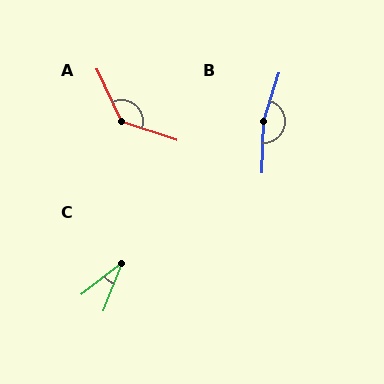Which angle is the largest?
B, at approximately 165 degrees.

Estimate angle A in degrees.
Approximately 133 degrees.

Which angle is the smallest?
C, at approximately 31 degrees.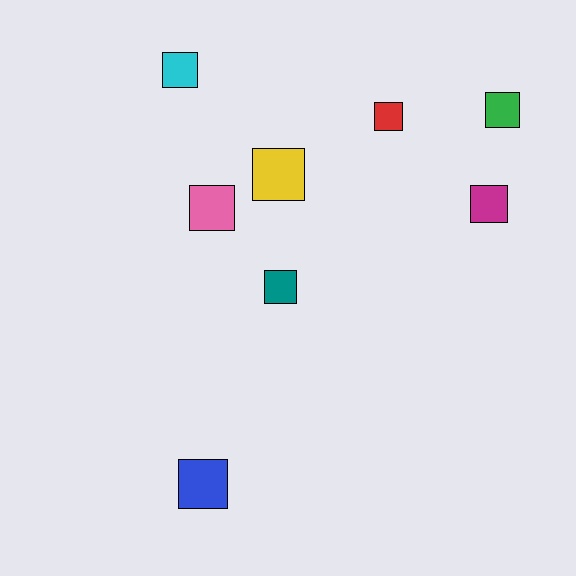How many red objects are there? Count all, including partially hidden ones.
There is 1 red object.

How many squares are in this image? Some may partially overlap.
There are 8 squares.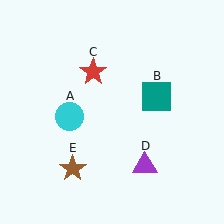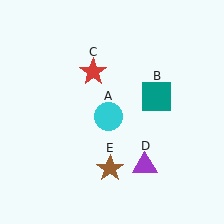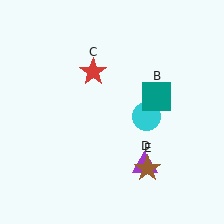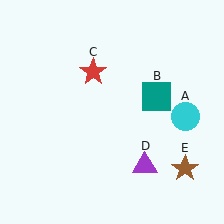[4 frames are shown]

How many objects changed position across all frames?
2 objects changed position: cyan circle (object A), brown star (object E).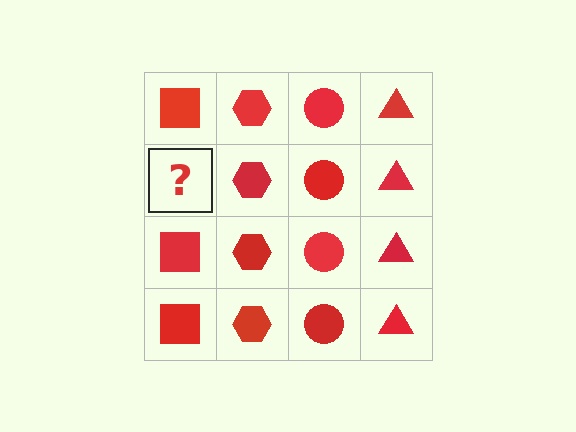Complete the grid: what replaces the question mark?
The question mark should be replaced with a red square.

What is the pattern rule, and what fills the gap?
The rule is that each column has a consistent shape. The gap should be filled with a red square.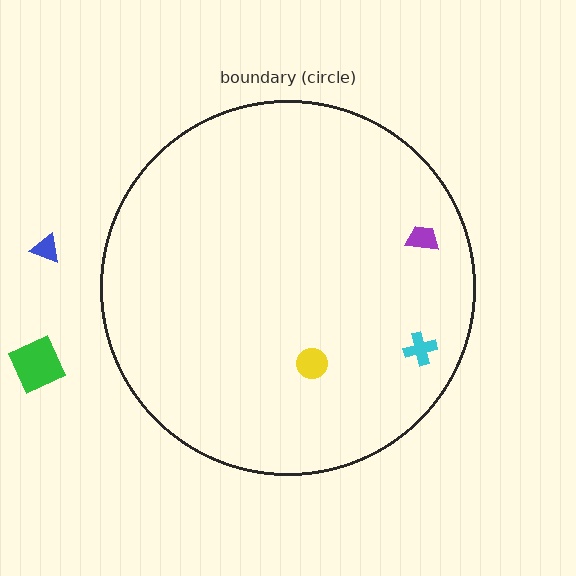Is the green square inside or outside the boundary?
Outside.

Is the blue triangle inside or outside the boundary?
Outside.